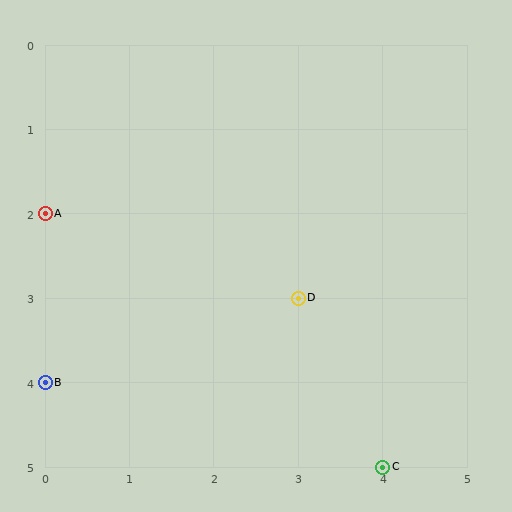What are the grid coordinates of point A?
Point A is at grid coordinates (0, 2).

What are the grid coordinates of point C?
Point C is at grid coordinates (4, 5).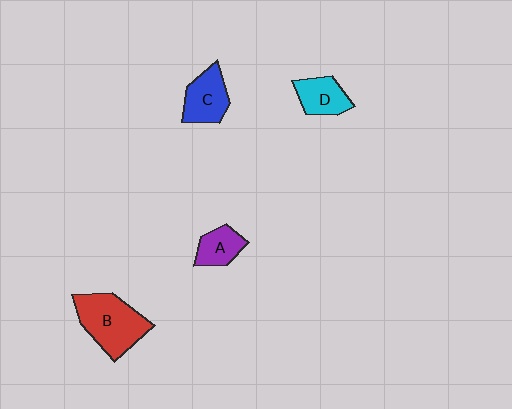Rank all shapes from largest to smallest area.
From largest to smallest: B (red), C (blue), D (cyan), A (purple).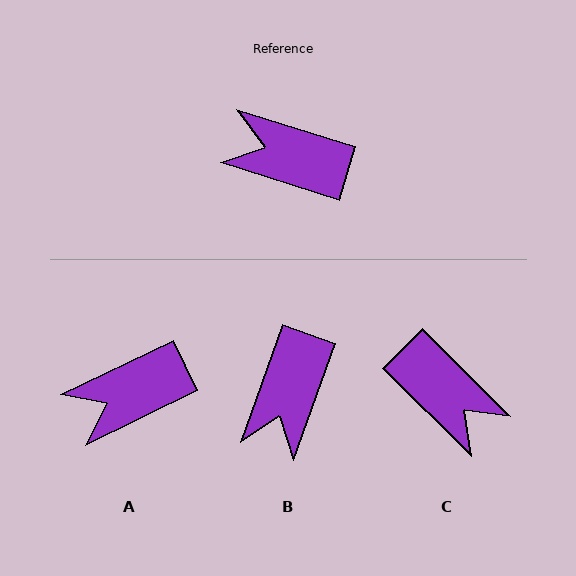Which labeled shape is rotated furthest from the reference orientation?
C, about 153 degrees away.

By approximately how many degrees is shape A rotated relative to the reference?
Approximately 43 degrees counter-clockwise.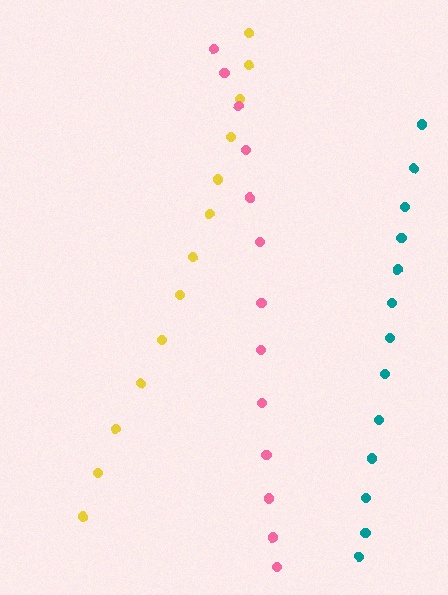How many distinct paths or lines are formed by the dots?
There are 3 distinct paths.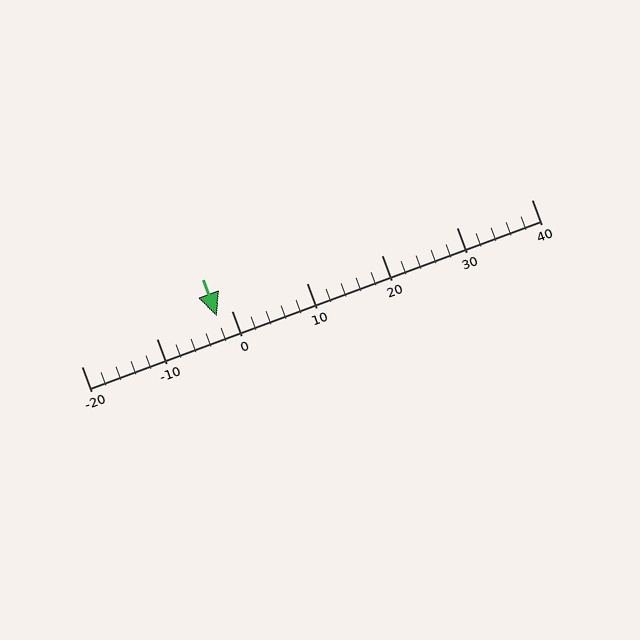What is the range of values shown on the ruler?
The ruler shows values from -20 to 40.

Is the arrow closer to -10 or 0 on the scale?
The arrow is closer to 0.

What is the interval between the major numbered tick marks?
The major tick marks are spaced 10 units apart.